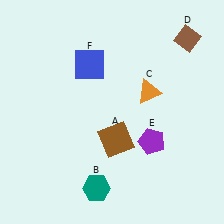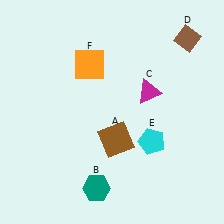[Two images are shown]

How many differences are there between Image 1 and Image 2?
There are 3 differences between the two images.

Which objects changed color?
C changed from orange to magenta. E changed from purple to cyan. F changed from blue to orange.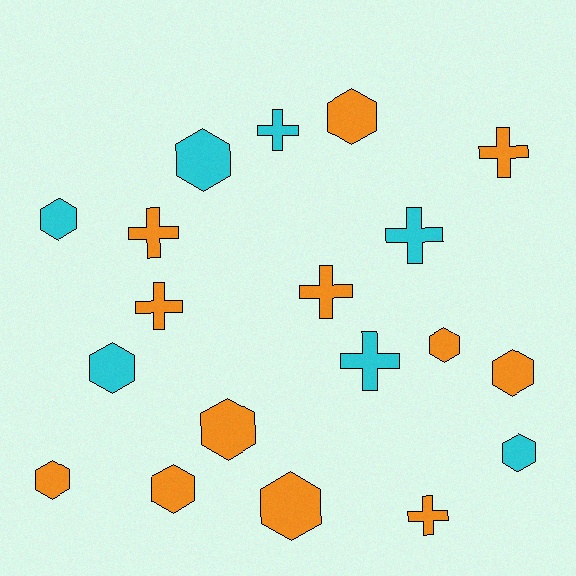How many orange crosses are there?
There are 5 orange crosses.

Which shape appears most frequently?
Hexagon, with 11 objects.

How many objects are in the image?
There are 19 objects.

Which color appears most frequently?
Orange, with 12 objects.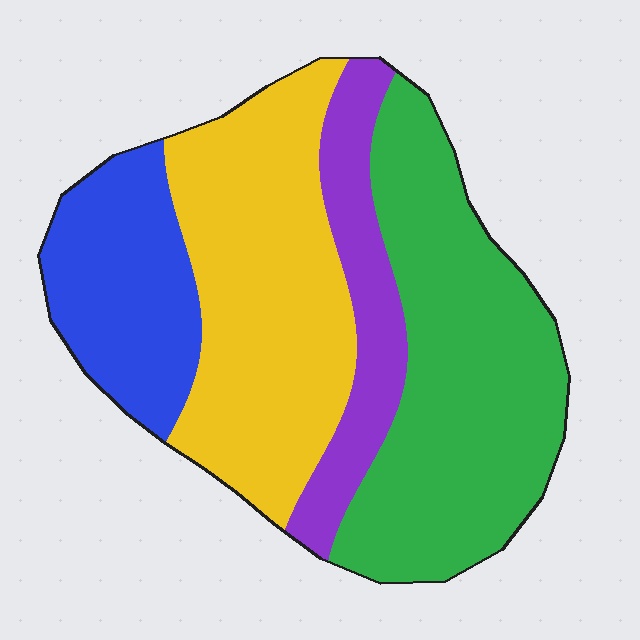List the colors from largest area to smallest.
From largest to smallest: green, yellow, blue, purple.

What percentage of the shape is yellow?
Yellow takes up about one third (1/3) of the shape.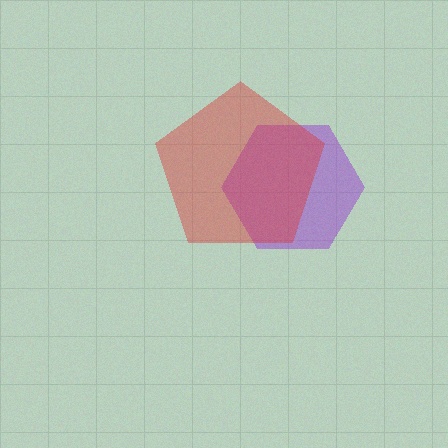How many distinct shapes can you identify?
There are 2 distinct shapes: a purple hexagon, a red pentagon.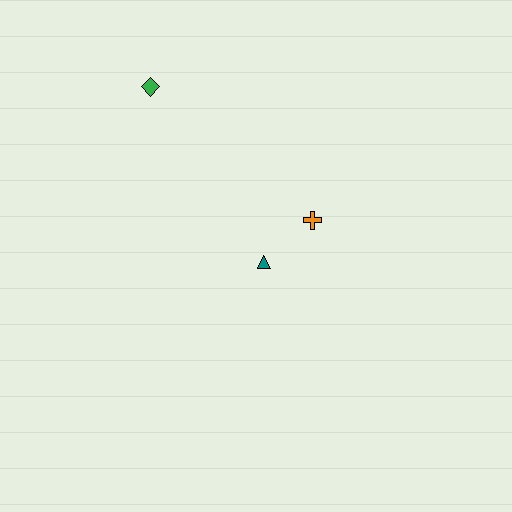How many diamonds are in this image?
There is 1 diamond.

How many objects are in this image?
There are 3 objects.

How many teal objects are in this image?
There is 1 teal object.